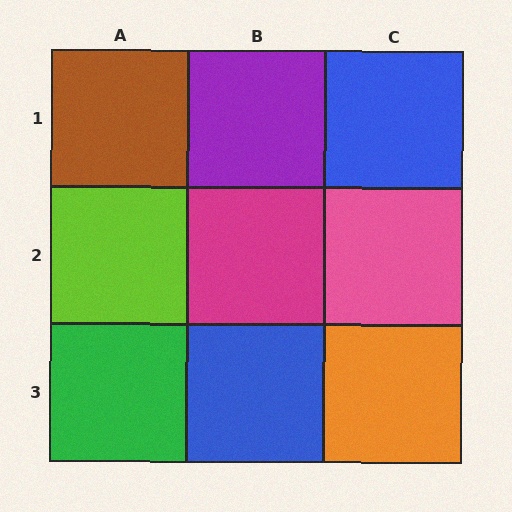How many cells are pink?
1 cell is pink.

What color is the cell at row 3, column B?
Blue.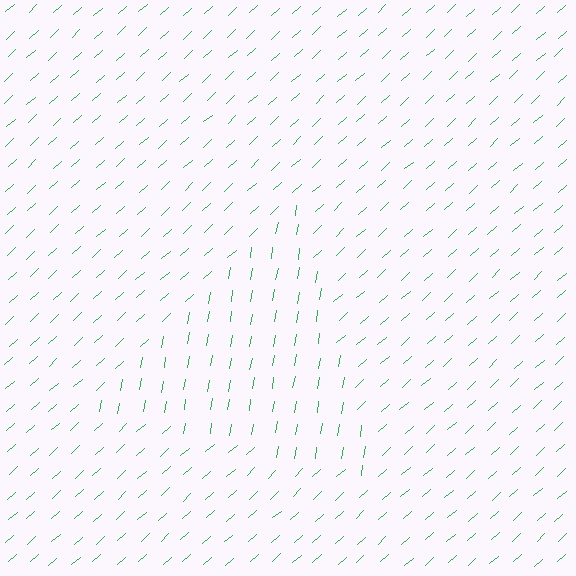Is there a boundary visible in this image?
Yes, there is a texture boundary formed by a change in line orientation.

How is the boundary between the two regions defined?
The boundary is defined purely by a change in line orientation (approximately 38 degrees difference). All lines are the same color and thickness.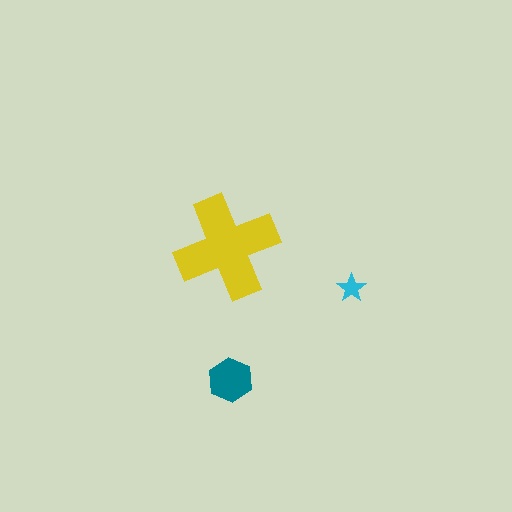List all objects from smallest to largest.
The cyan star, the teal hexagon, the yellow cross.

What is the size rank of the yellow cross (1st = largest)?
1st.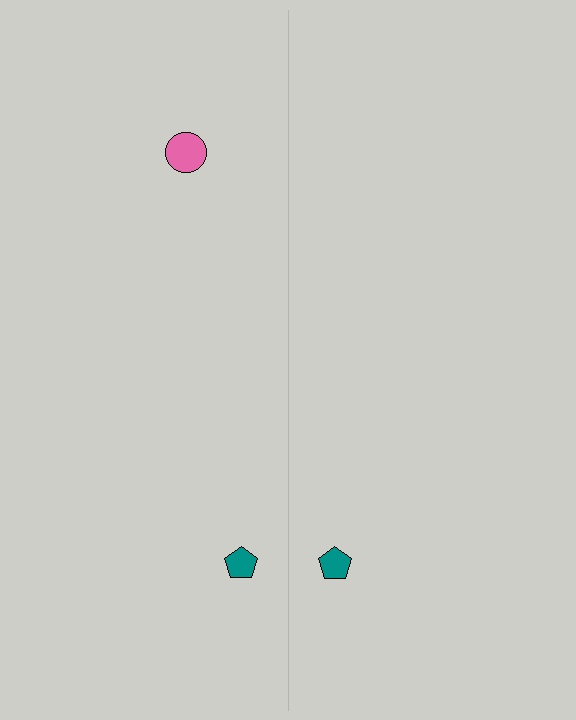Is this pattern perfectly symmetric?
No, the pattern is not perfectly symmetric. A pink circle is missing from the right side.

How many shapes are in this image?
There are 3 shapes in this image.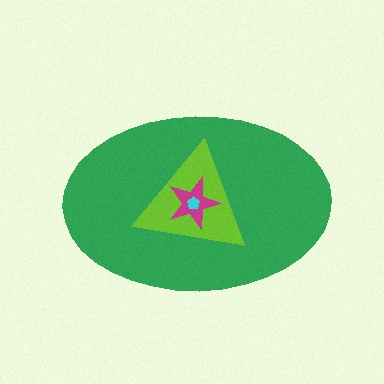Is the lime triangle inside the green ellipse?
Yes.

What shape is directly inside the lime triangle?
The magenta star.